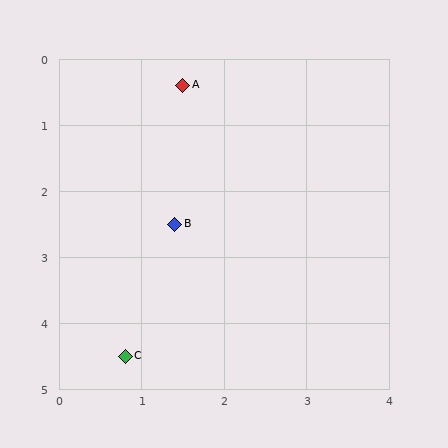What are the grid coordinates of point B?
Point B is at approximately (1.4, 2.5).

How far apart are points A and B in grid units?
Points A and B are about 2.1 grid units apart.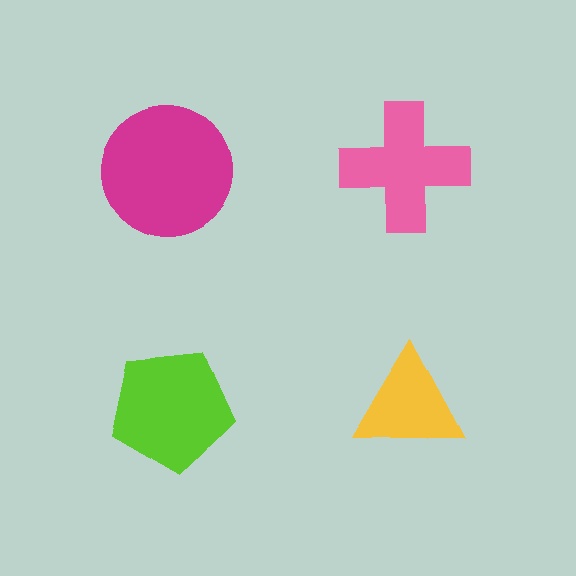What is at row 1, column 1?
A magenta circle.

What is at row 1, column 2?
A pink cross.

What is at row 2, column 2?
A yellow triangle.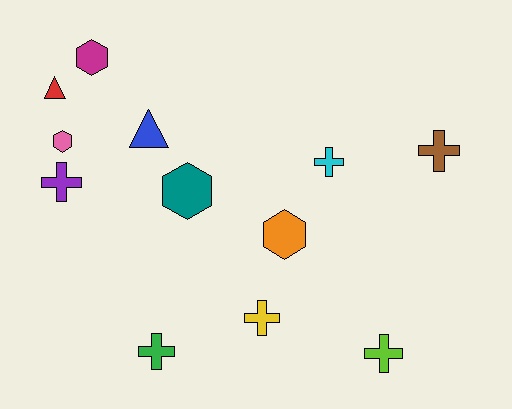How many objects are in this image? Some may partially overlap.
There are 12 objects.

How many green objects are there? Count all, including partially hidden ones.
There is 1 green object.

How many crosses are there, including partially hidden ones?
There are 6 crosses.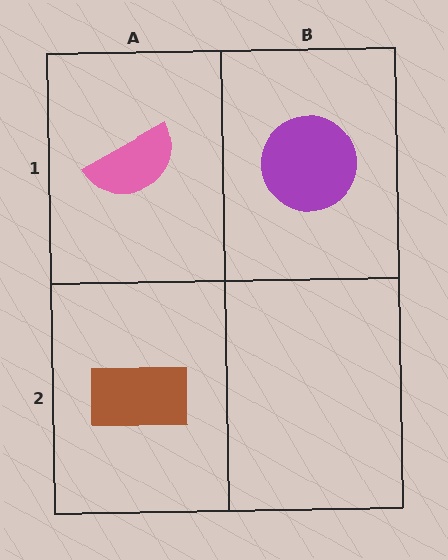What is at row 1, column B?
A purple circle.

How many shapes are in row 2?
1 shape.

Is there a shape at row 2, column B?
No, that cell is empty.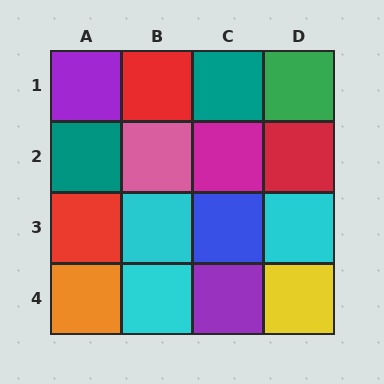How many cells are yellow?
1 cell is yellow.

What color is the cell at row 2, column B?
Pink.